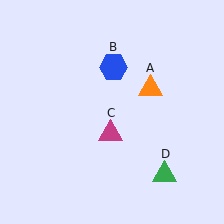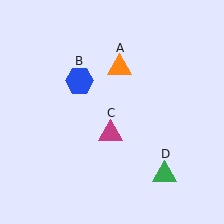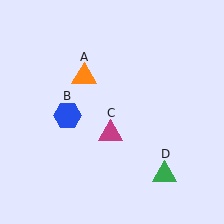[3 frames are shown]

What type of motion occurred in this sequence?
The orange triangle (object A), blue hexagon (object B) rotated counterclockwise around the center of the scene.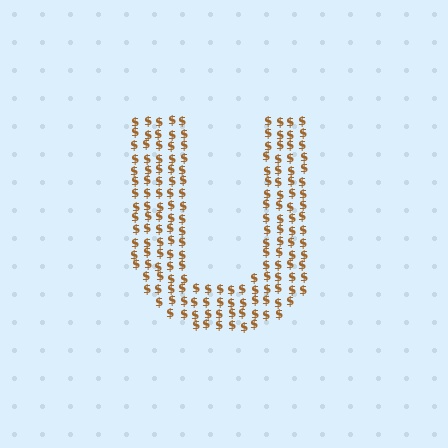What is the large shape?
The large shape is the letter U.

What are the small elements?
The small elements are dollar signs.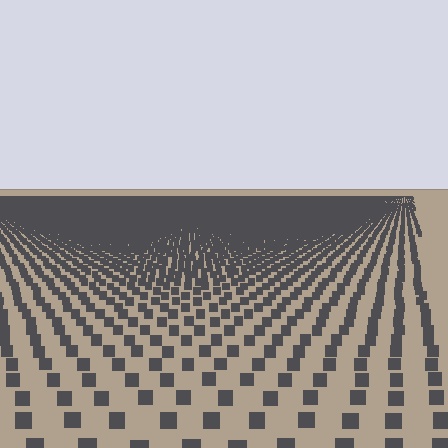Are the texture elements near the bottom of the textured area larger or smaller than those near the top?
Larger. Near the bottom, elements are closer to the viewer and appear at a bigger on-screen size.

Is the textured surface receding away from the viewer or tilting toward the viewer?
The surface is receding away from the viewer. Texture elements get smaller and denser toward the top.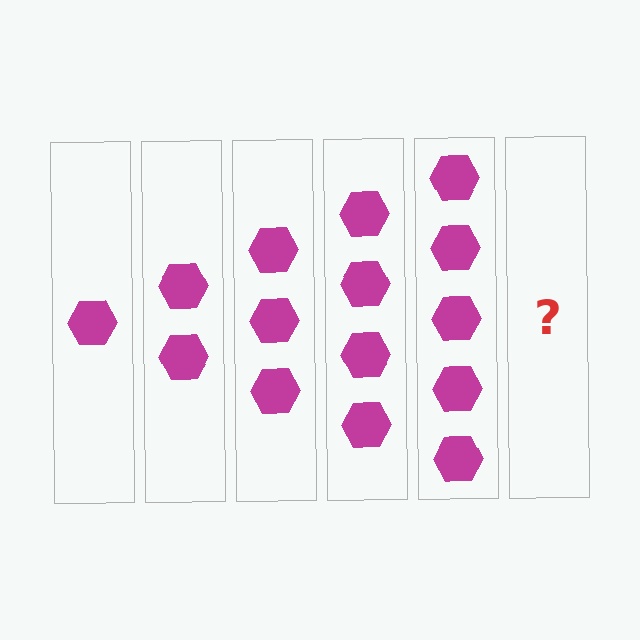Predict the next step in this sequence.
The next step is 6 hexagons.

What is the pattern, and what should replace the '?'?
The pattern is that each step adds one more hexagon. The '?' should be 6 hexagons.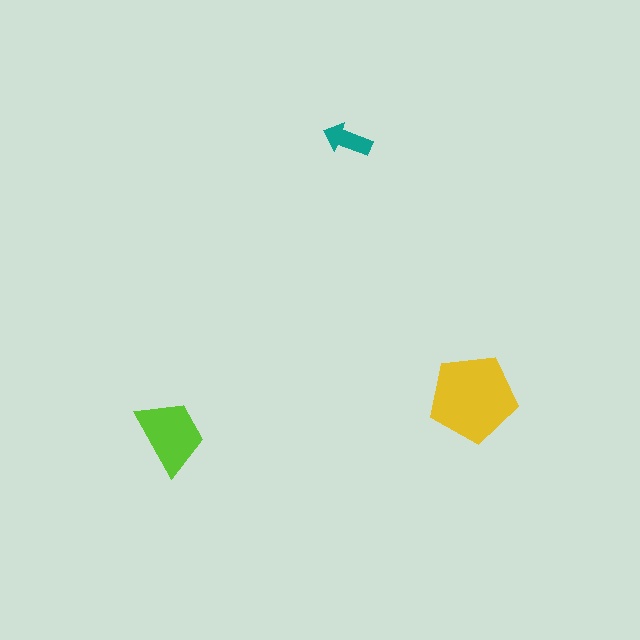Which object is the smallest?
The teal arrow.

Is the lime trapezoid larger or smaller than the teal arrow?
Larger.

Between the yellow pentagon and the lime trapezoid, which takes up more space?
The yellow pentagon.